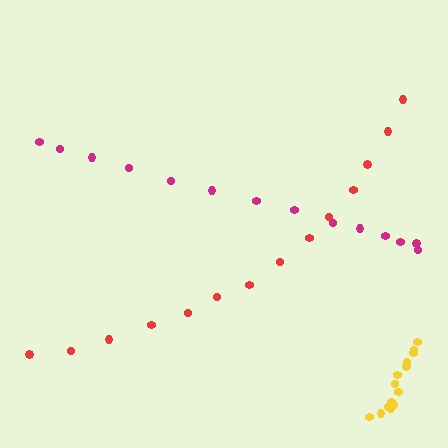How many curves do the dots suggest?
There are 3 distinct paths.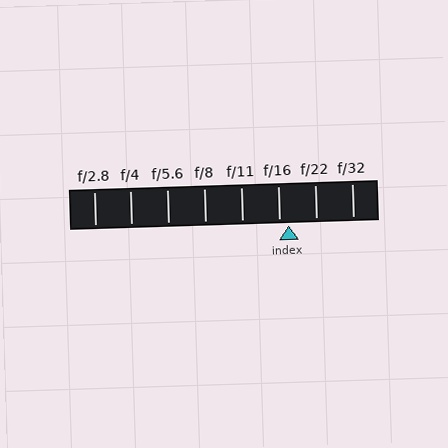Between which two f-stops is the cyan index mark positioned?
The index mark is between f/16 and f/22.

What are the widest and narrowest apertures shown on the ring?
The widest aperture shown is f/2.8 and the narrowest is f/32.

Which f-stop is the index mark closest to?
The index mark is closest to f/16.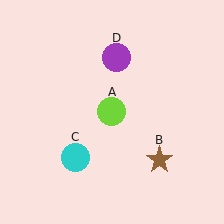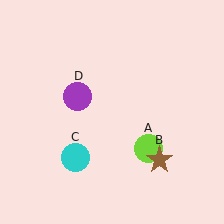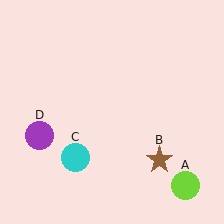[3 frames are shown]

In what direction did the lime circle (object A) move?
The lime circle (object A) moved down and to the right.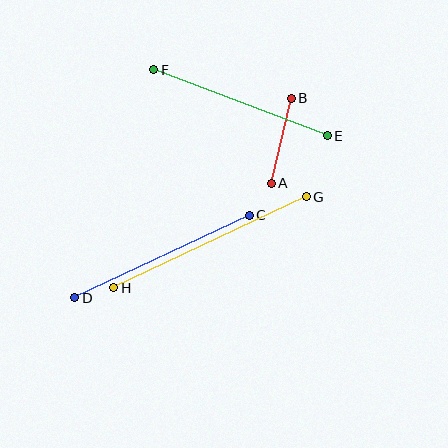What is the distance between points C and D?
The distance is approximately 193 pixels.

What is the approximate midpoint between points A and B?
The midpoint is at approximately (281, 141) pixels.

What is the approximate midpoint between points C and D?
The midpoint is at approximately (162, 257) pixels.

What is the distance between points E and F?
The distance is approximately 186 pixels.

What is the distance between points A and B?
The distance is approximately 88 pixels.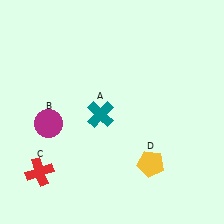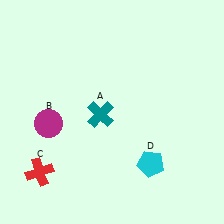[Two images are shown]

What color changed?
The pentagon (D) changed from yellow in Image 1 to cyan in Image 2.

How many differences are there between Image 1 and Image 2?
There is 1 difference between the two images.